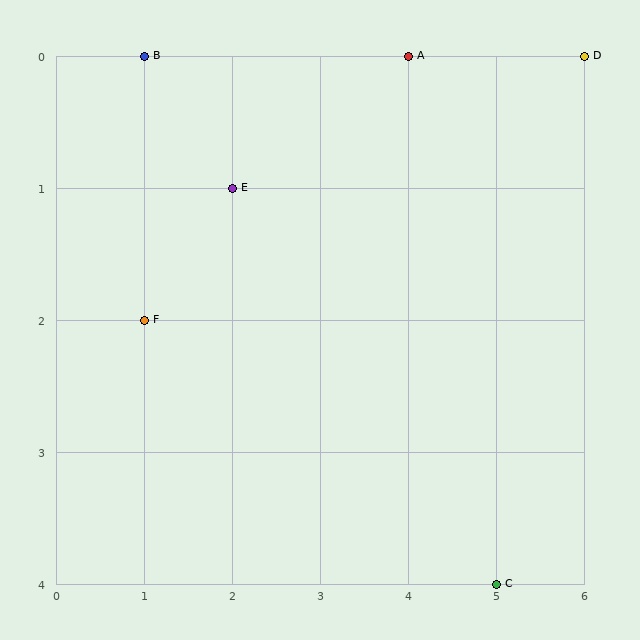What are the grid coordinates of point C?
Point C is at grid coordinates (5, 4).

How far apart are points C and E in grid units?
Points C and E are 3 columns and 3 rows apart (about 4.2 grid units diagonally).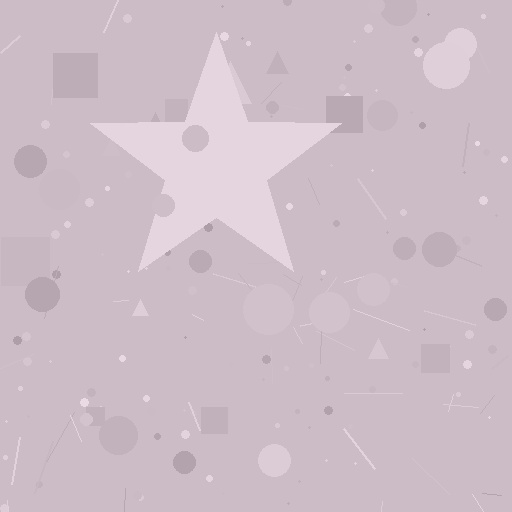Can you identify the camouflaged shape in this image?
The camouflaged shape is a star.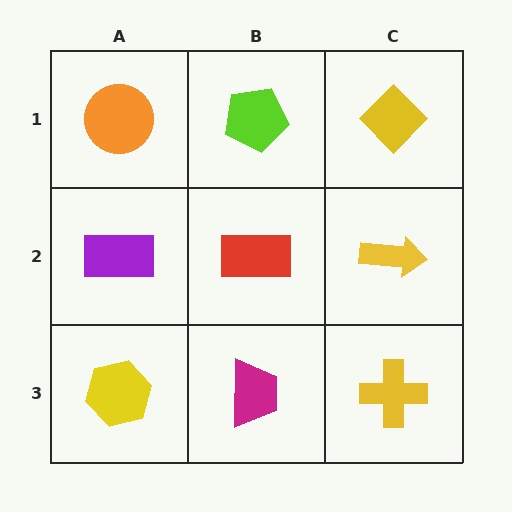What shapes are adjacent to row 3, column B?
A red rectangle (row 2, column B), a yellow hexagon (row 3, column A), a yellow cross (row 3, column C).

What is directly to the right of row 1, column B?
A yellow diamond.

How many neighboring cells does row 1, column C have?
2.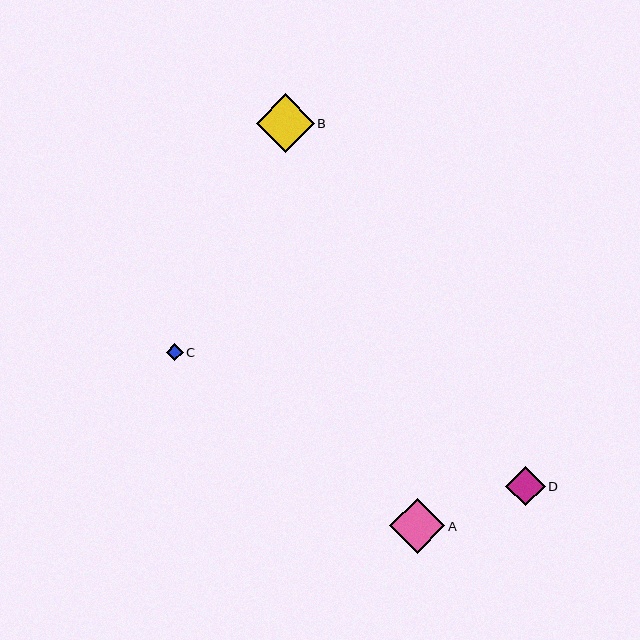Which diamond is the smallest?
Diamond C is the smallest with a size of approximately 17 pixels.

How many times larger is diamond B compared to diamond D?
Diamond B is approximately 1.5 times the size of diamond D.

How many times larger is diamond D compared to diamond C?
Diamond D is approximately 2.4 times the size of diamond C.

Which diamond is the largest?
Diamond B is the largest with a size of approximately 58 pixels.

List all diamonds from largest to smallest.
From largest to smallest: B, A, D, C.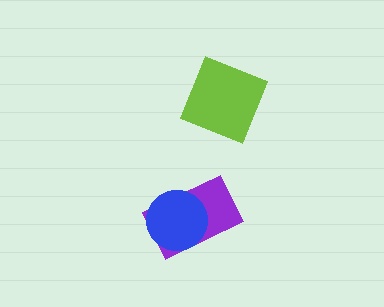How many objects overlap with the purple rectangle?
1 object overlaps with the purple rectangle.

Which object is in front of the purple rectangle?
The blue circle is in front of the purple rectangle.